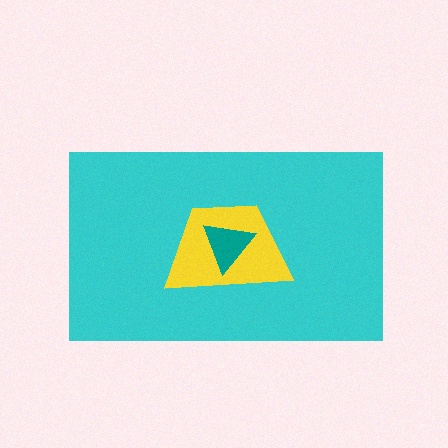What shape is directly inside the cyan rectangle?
The yellow trapezoid.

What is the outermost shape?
The cyan rectangle.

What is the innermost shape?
The teal triangle.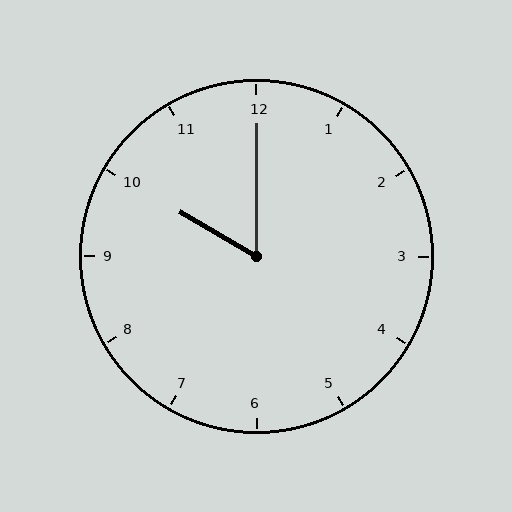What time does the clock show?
10:00.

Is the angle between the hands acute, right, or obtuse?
It is acute.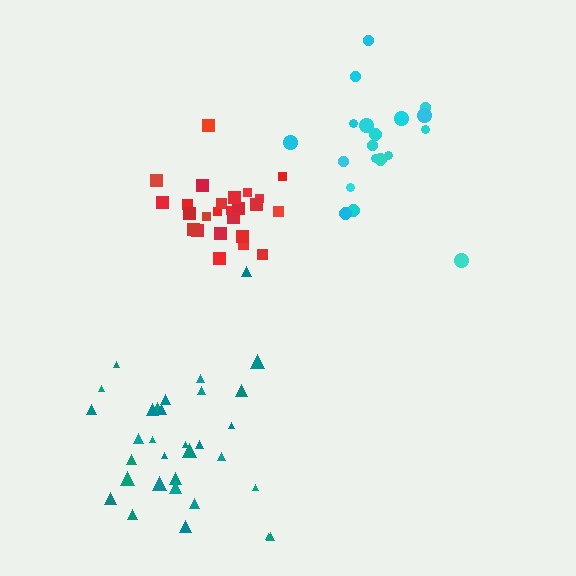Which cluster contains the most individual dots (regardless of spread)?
Teal (33).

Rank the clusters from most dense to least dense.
red, cyan, teal.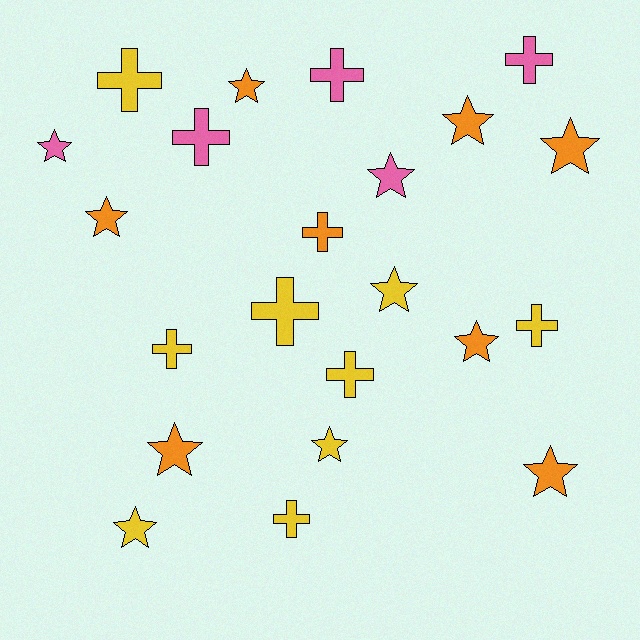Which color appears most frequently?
Yellow, with 9 objects.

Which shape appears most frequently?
Star, with 12 objects.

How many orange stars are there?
There are 7 orange stars.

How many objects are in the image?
There are 22 objects.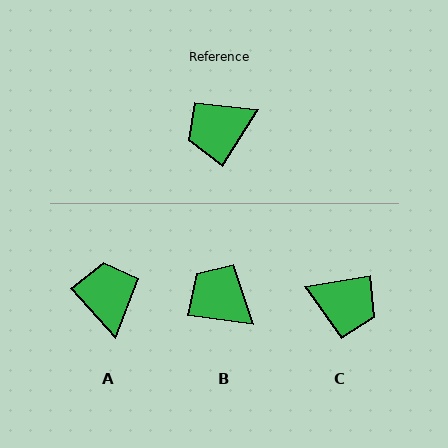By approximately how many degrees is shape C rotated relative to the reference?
Approximately 132 degrees counter-clockwise.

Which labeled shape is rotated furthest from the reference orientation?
C, about 132 degrees away.